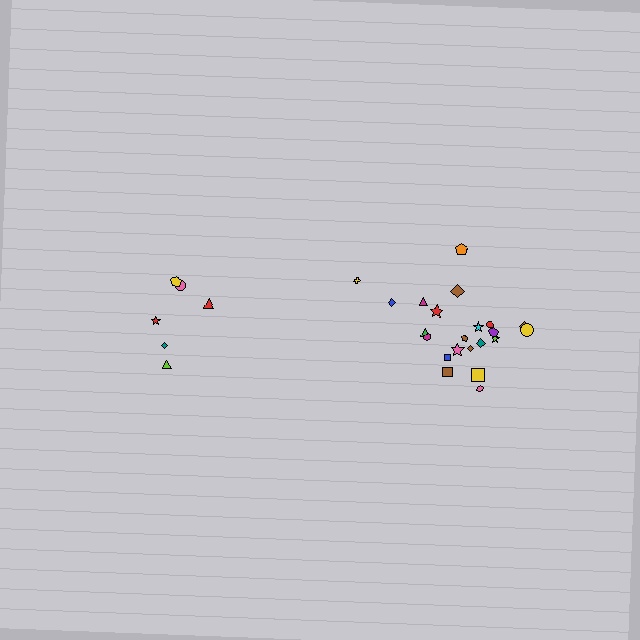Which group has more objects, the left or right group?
The right group.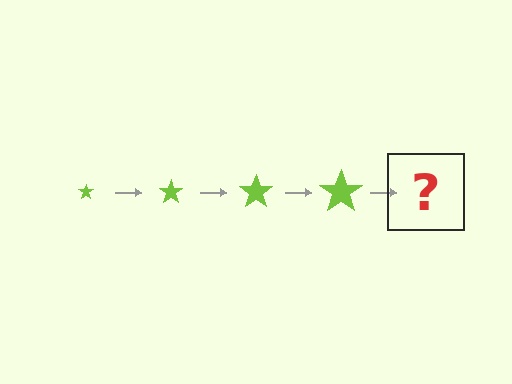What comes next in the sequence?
The next element should be a lime star, larger than the previous one.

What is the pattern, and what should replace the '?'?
The pattern is that the star gets progressively larger each step. The '?' should be a lime star, larger than the previous one.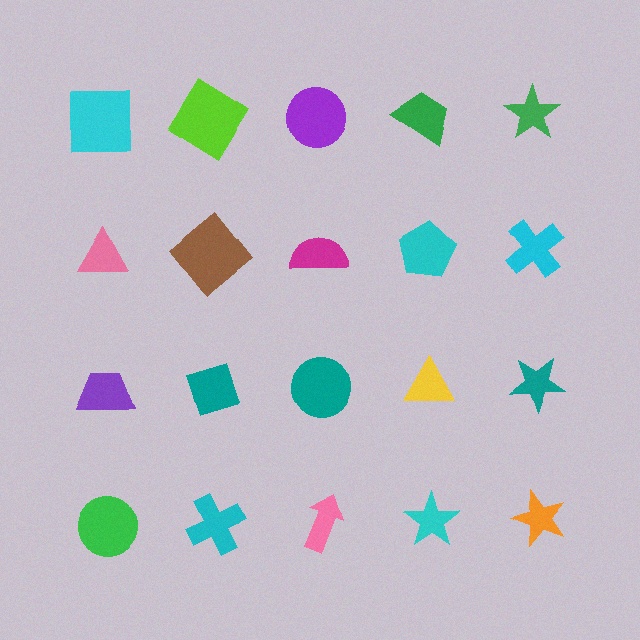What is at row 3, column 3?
A teal circle.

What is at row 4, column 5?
An orange star.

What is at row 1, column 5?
A green star.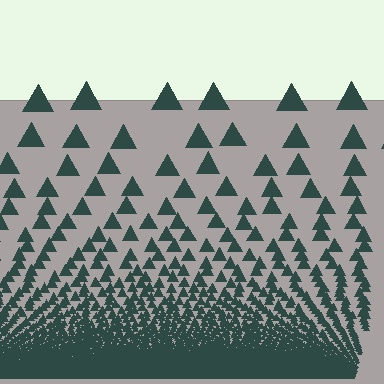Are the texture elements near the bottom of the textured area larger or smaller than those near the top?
Smaller. The gradient is inverted — elements near the bottom are smaller and denser.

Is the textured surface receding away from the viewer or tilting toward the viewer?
The surface appears to tilt toward the viewer. Texture elements get larger and sparser toward the top.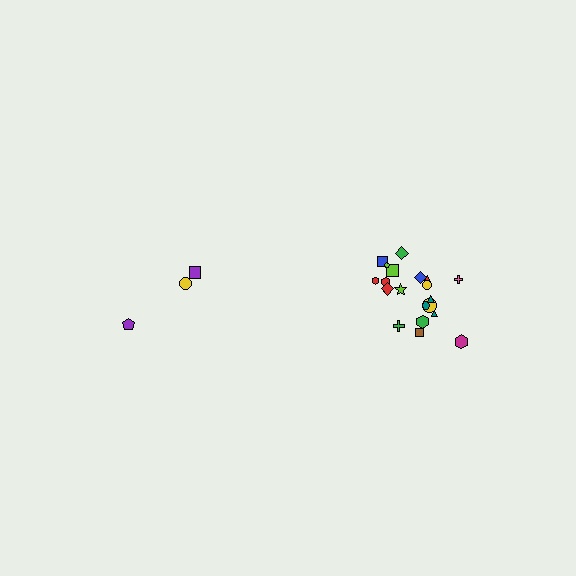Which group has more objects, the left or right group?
The right group.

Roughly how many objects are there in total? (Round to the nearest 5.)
Roughly 25 objects in total.